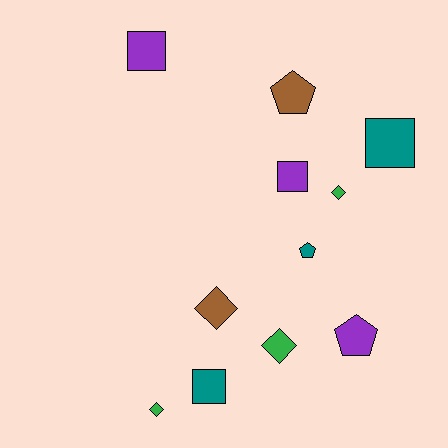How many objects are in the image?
There are 11 objects.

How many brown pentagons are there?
There is 1 brown pentagon.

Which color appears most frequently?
Teal, with 3 objects.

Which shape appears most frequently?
Diamond, with 4 objects.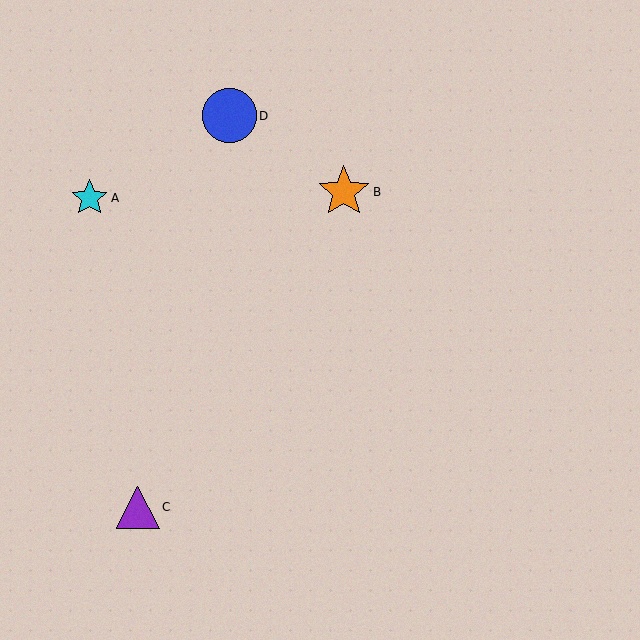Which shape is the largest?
The blue circle (labeled D) is the largest.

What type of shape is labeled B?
Shape B is an orange star.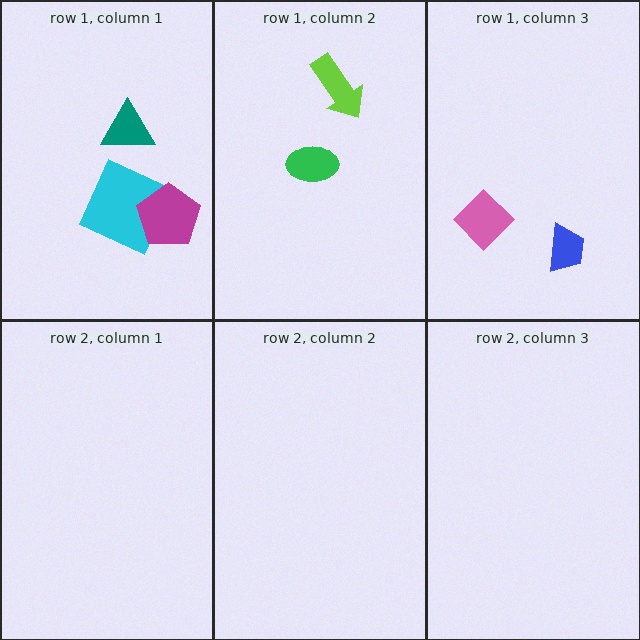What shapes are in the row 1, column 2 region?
The lime arrow, the green ellipse.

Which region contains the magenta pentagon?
The row 1, column 1 region.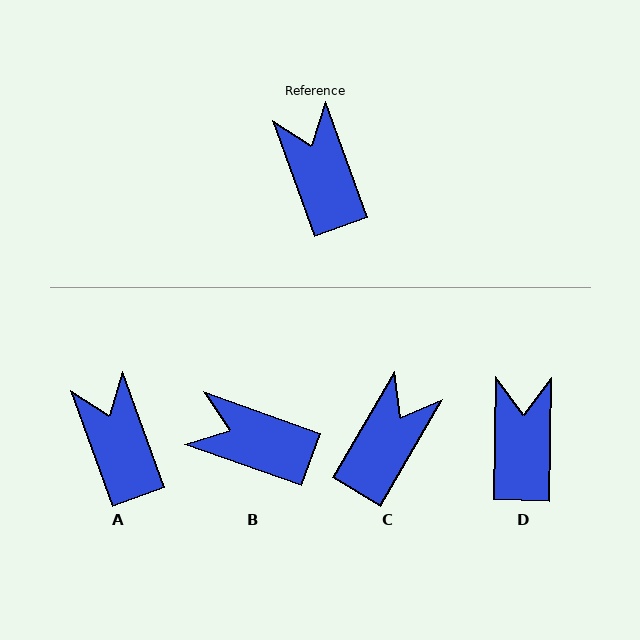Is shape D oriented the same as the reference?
No, it is off by about 21 degrees.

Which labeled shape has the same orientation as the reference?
A.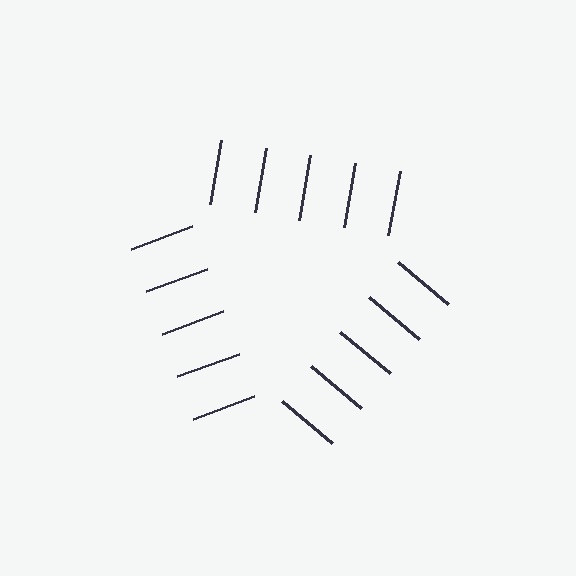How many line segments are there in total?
15 — 5 along each of the 3 edges.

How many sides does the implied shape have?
3 sides — the line-ends trace a triangle.